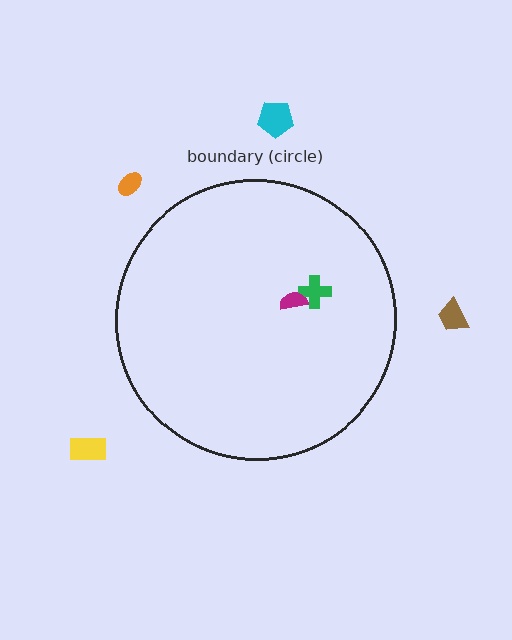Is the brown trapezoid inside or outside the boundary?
Outside.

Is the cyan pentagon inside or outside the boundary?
Outside.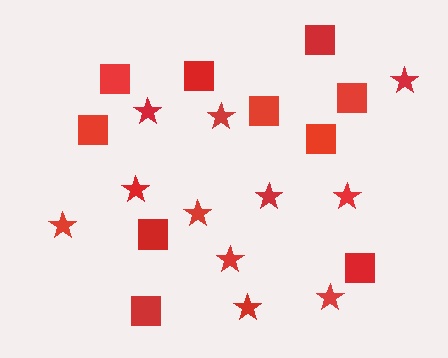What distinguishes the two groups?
There are 2 groups: one group of squares (10) and one group of stars (11).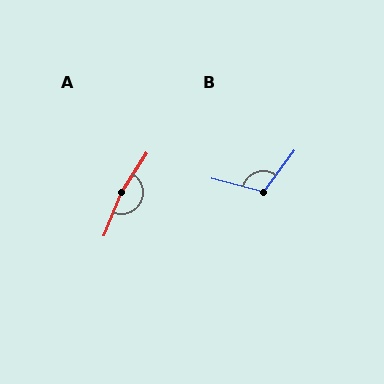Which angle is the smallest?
B, at approximately 112 degrees.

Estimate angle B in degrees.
Approximately 112 degrees.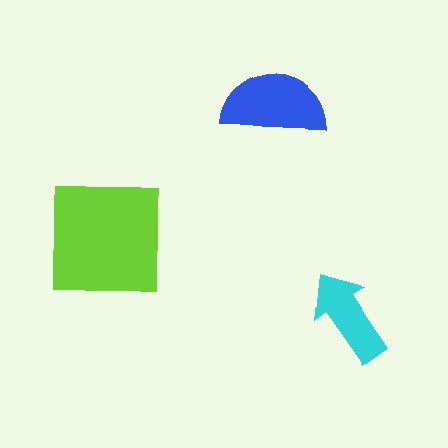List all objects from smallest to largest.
The cyan arrow, the blue semicircle, the lime square.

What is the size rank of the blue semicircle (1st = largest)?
2nd.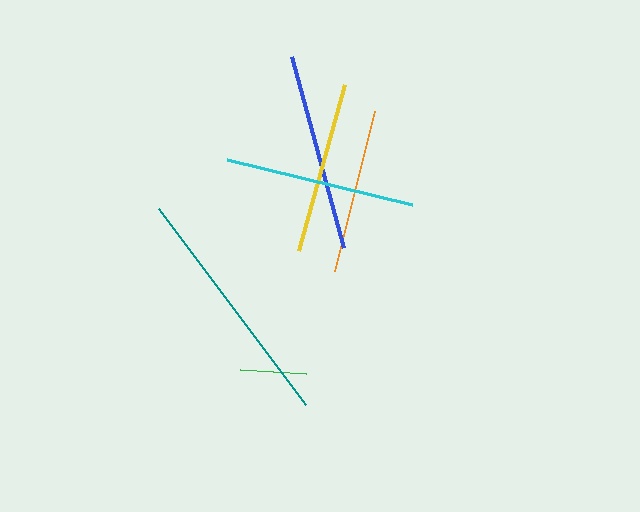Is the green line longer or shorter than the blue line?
The blue line is longer than the green line.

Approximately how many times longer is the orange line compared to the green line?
The orange line is approximately 2.5 times the length of the green line.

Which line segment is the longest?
The teal line is the longest at approximately 245 pixels.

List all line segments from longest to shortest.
From longest to shortest: teal, blue, cyan, yellow, orange, green.